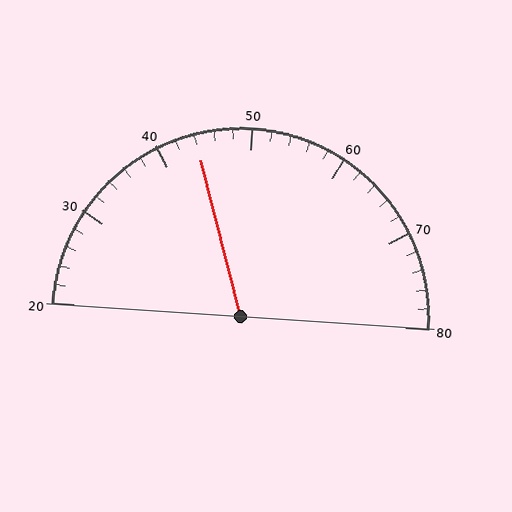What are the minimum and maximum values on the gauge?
The gauge ranges from 20 to 80.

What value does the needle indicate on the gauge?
The needle indicates approximately 44.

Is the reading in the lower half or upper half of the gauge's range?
The reading is in the lower half of the range (20 to 80).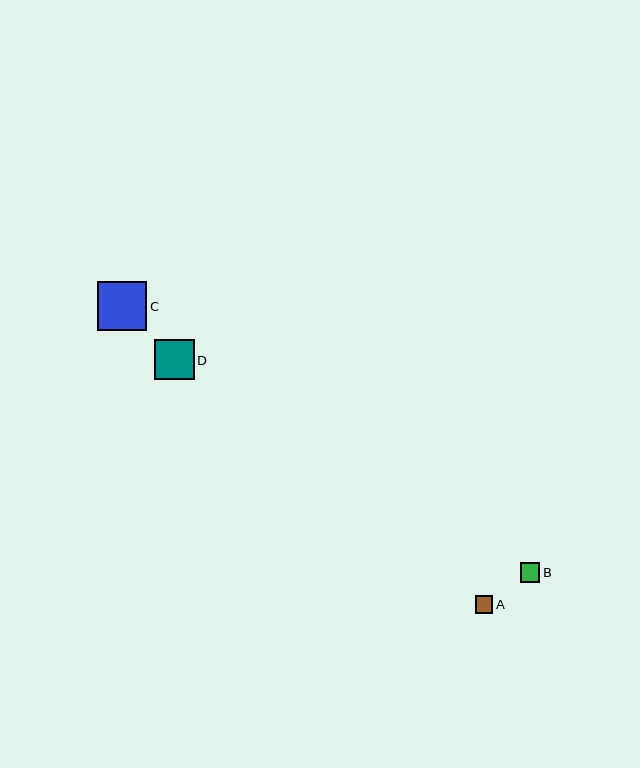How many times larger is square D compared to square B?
Square D is approximately 2.0 times the size of square B.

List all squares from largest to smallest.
From largest to smallest: C, D, B, A.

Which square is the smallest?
Square A is the smallest with a size of approximately 17 pixels.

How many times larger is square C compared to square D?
Square C is approximately 1.2 times the size of square D.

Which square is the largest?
Square C is the largest with a size of approximately 49 pixels.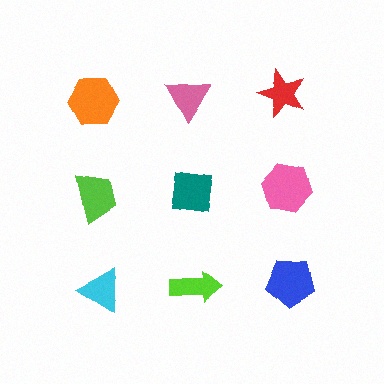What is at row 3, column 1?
A cyan triangle.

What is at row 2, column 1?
A lime trapezoid.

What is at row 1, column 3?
A red star.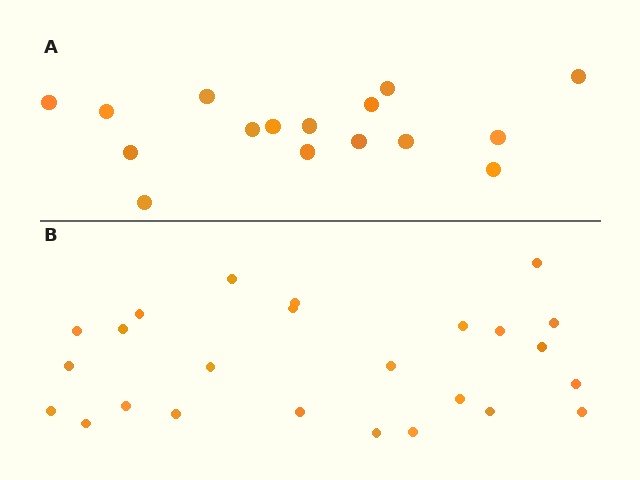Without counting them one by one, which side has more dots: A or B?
Region B (the bottom region) has more dots.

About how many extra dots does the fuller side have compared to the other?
Region B has roughly 8 or so more dots than region A.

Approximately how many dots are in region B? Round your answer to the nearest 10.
About 20 dots. (The exact count is 25, which rounds to 20.)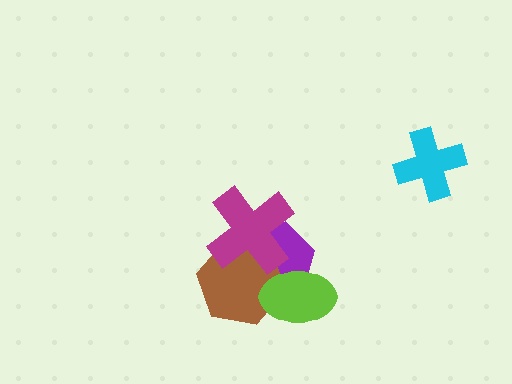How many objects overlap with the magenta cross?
2 objects overlap with the magenta cross.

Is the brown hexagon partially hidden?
Yes, it is partially covered by another shape.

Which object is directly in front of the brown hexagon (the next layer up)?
The magenta cross is directly in front of the brown hexagon.